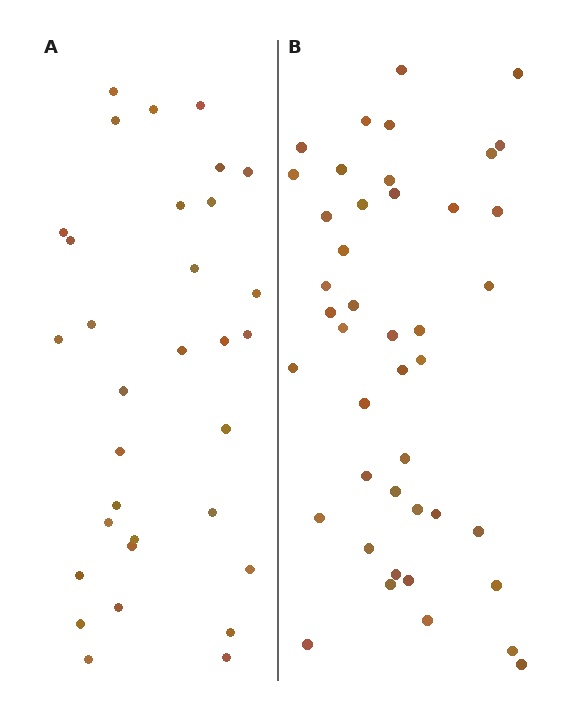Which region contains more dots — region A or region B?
Region B (the right region) has more dots.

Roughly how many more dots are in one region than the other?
Region B has roughly 12 or so more dots than region A.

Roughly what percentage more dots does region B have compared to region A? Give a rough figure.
About 35% more.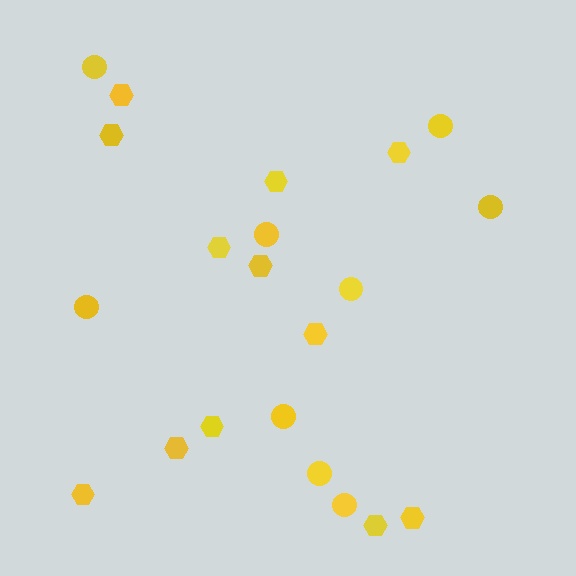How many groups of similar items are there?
There are 2 groups: one group of hexagons (12) and one group of circles (9).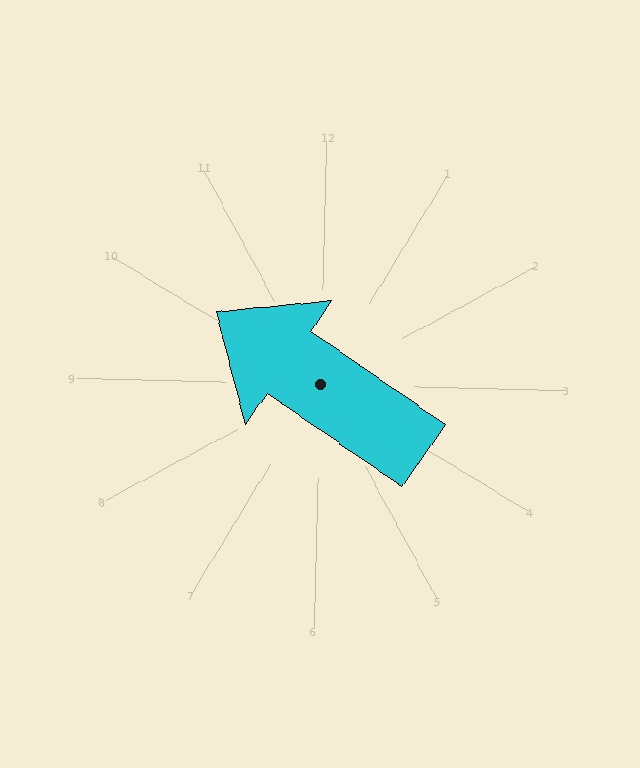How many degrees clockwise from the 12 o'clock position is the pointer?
Approximately 303 degrees.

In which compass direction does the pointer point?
Northwest.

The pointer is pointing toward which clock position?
Roughly 10 o'clock.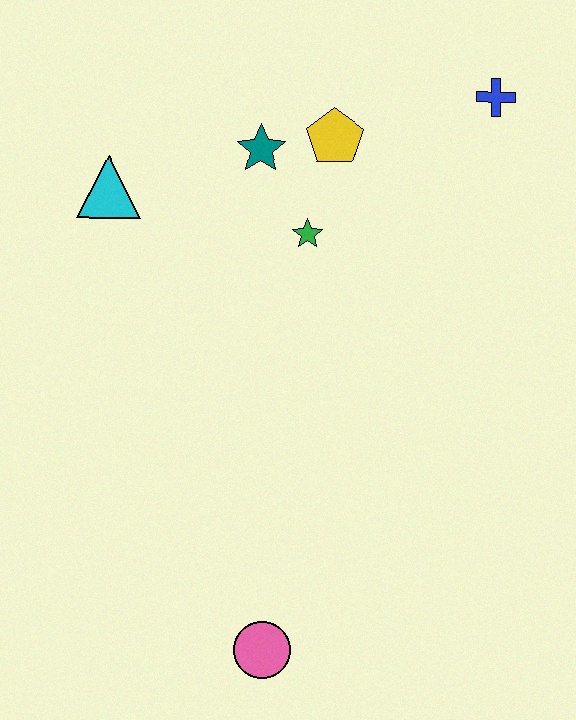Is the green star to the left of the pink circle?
No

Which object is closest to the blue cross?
The yellow pentagon is closest to the blue cross.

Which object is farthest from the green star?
The pink circle is farthest from the green star.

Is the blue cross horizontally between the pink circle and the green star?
No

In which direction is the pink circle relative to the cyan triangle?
The pink circle is below the cyan triangle.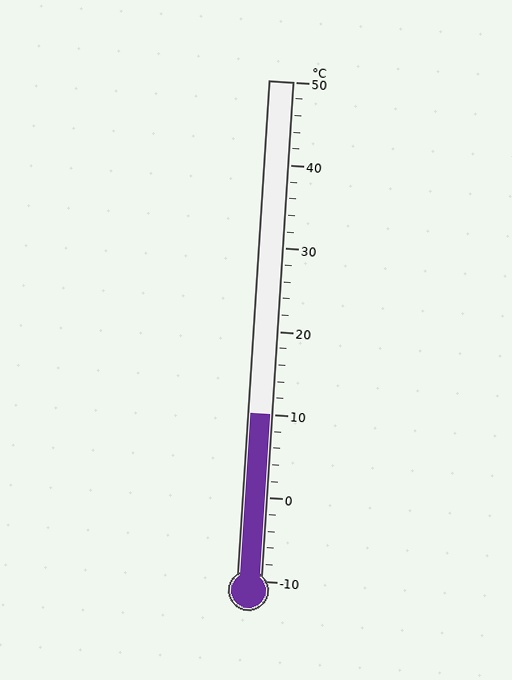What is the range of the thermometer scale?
The thermometer scale ranges from -10°C to 50°C.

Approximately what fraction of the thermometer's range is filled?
The thermometer is filled to approximately 35% of its range.